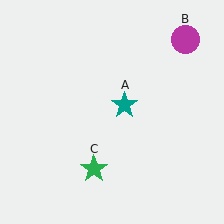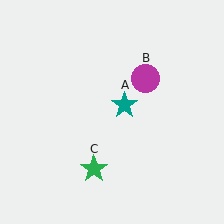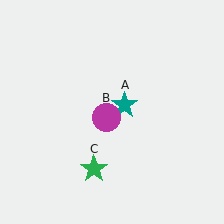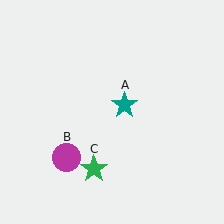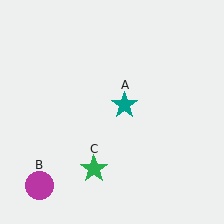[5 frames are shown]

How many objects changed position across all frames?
1 object changed position: magenta circle (object B).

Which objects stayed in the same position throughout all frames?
Teal star (object A) and green star (object C) remained stationary.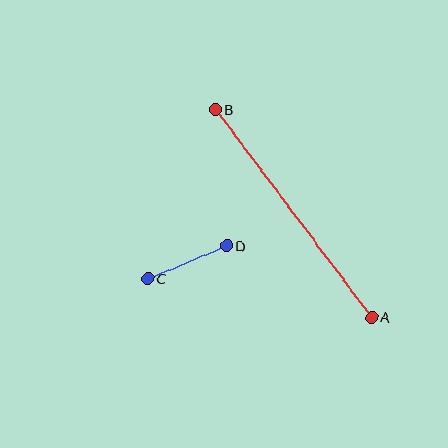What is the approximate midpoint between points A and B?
The midpoint is at approximately (294, 213) pixels.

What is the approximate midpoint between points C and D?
The midpoint is at approximately (187, 262) pixels.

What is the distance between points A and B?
The distance is approximately 260 pixels.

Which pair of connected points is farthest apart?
Points A and B are farthest apart.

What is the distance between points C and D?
The distance is approximately 86 pixels.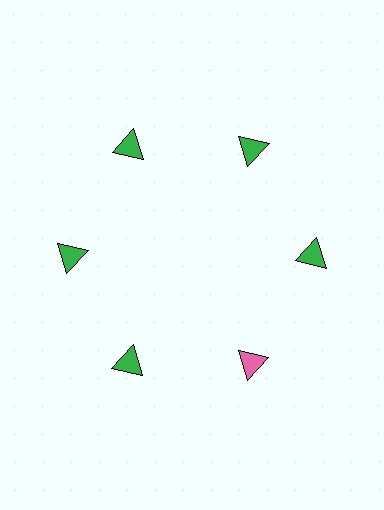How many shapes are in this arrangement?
There are 6 shapes arranged in a ring pattern.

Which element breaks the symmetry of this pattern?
The pink triangle at roughly the 5 o'clock position breaks the symmetry. All other shapes are green triangles.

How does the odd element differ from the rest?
It has a different color: pink instead of green.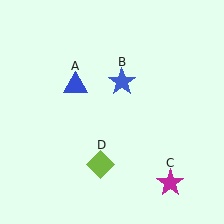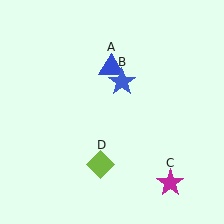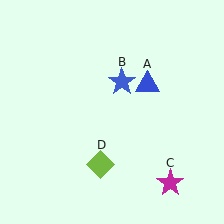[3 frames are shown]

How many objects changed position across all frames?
1 object changed position: blue triangle (object A).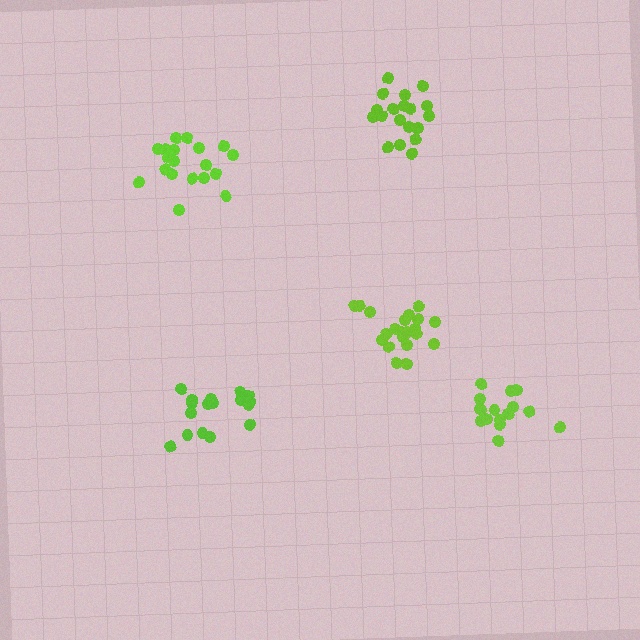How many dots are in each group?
Group 1: 19 dots, Group 2: 17 dots, Group 3: 19 dots, Group 4: 21 dots, Group 5: 16 dots (92 total).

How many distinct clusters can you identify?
There are 5 distinct clusters.